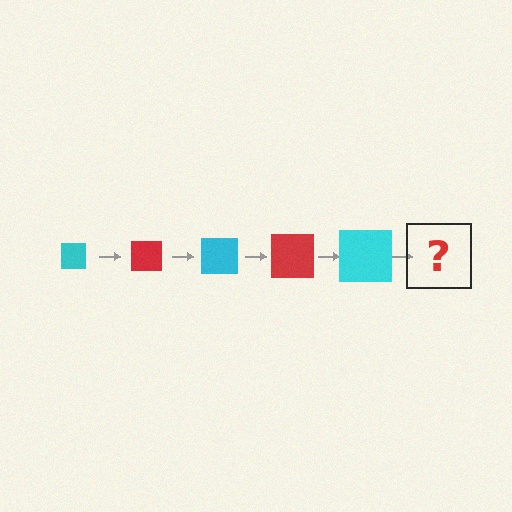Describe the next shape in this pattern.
It should be a red square, larger than the previous one.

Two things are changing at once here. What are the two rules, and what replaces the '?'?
The two rules are that the square grows larger each step and the color cycles through cyan and red. The '?' should be a red square, larger than the previous one.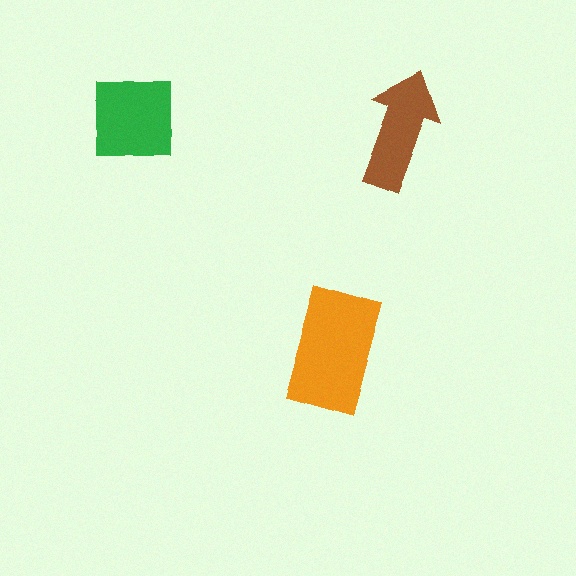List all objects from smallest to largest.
The brown arrow, the green square, the orange rectangle.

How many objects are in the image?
There are 3 objects in the image.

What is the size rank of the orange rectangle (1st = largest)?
1st.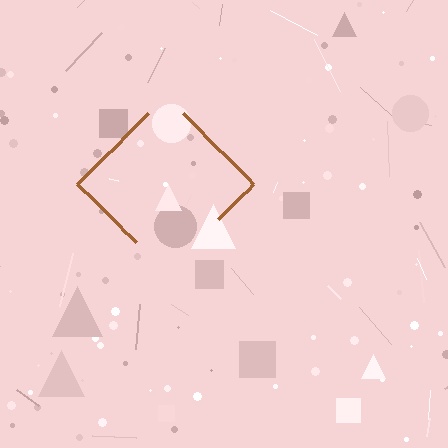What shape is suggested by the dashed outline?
The dashed outline suggests a diamond.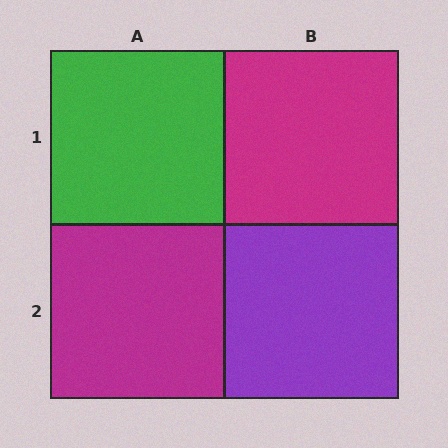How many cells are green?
1 cell is green.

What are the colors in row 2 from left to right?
Magenta, purple.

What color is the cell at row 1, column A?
Green.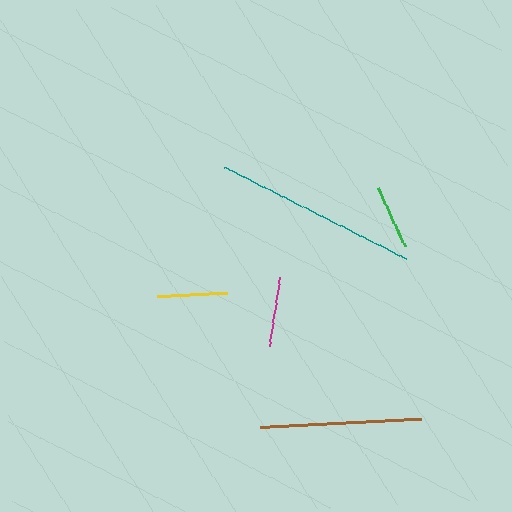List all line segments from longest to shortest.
From longest to shortest: teal, brown, magenta, yellow, green.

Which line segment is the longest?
The teal line is the longest at approximately 203 pixels.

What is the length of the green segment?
The green segment is approximately 65 pixels long.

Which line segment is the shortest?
The green line is the shortest at approximately 65 pixels.